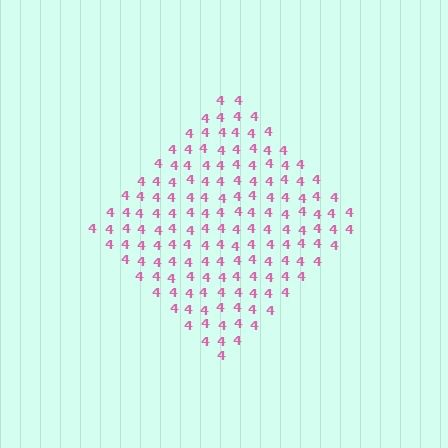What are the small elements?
The small elements are digit 4's.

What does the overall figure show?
The overall figure shows a diamond.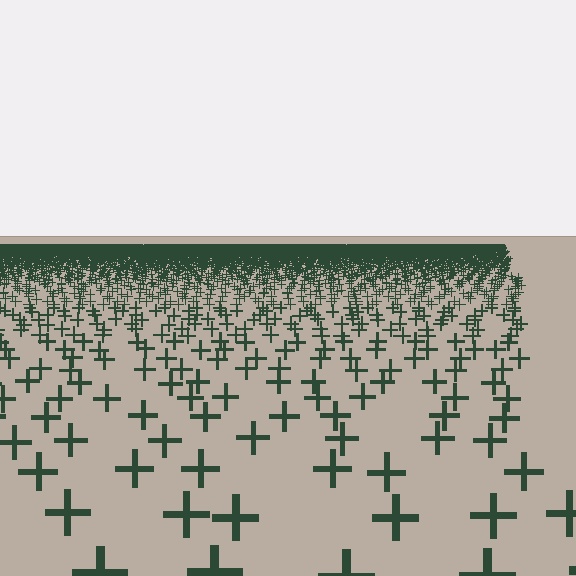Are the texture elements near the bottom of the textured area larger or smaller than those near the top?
Larger. Near the bottom, elements are closer to the viewer and appear at a bigger on-screen size.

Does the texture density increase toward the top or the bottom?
Density increases toward the top.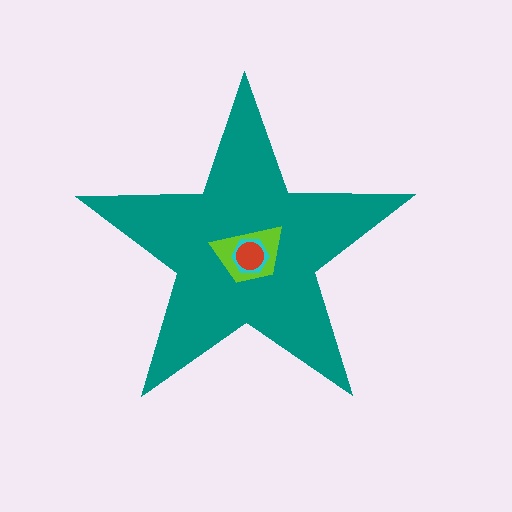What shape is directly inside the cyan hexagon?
The red circle.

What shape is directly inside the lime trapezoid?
The cyan hexagon.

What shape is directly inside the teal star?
The lime trapezoid.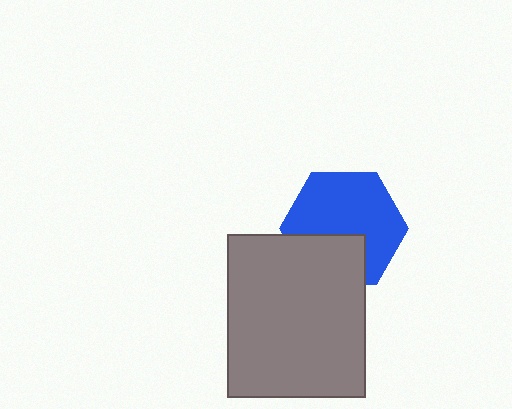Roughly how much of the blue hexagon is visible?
Most of it is visible (roughly 68%).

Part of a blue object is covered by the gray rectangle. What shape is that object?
It is a hexagon.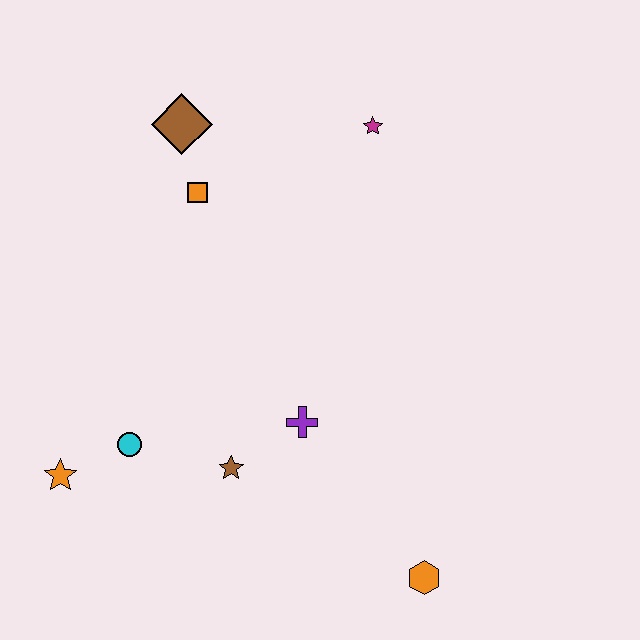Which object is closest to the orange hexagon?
The purple cross is closest to the orange hexagon.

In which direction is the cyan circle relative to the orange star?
The cyan circle is to the right of the orange star.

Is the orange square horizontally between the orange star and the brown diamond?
No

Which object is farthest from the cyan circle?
The magenta star is farthest from the cyan circle.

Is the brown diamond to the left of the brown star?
Yes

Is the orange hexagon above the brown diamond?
No